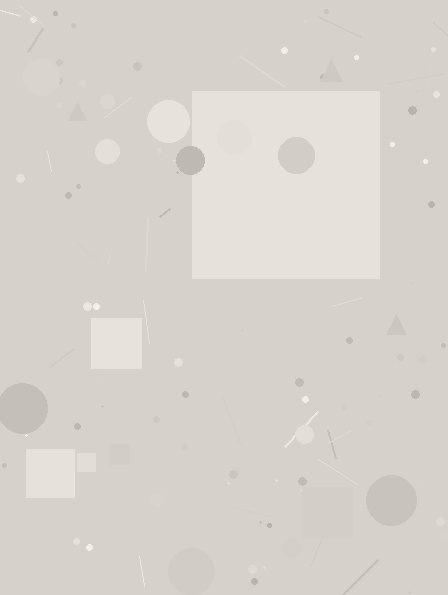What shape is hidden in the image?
A square is hidden in the image.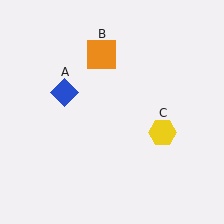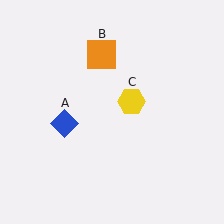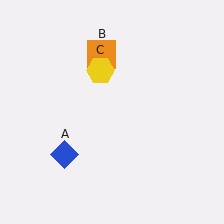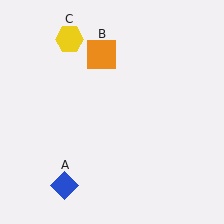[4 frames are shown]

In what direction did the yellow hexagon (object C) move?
The yellow hexagon (object C) moved up and to the left.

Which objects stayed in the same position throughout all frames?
Orange square (object B) remained stationary.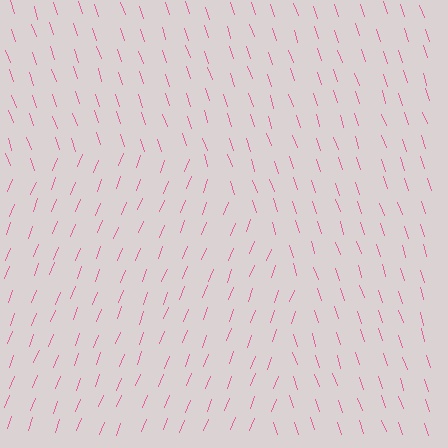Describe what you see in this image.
The image is filled with small pink line segments. A circle region in the image has lines oriented differently from the surrounding lines, creating a visible texture boundary.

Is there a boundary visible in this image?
Yes, there is a texture boundary formed by a change in line orientation.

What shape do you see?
I see a circle.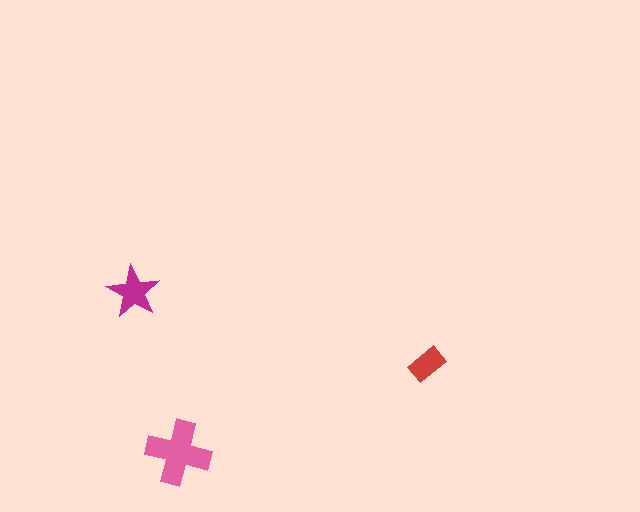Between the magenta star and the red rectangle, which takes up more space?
The magenta star.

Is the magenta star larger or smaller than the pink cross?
Smaller.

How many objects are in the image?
There are 3 objects in the image.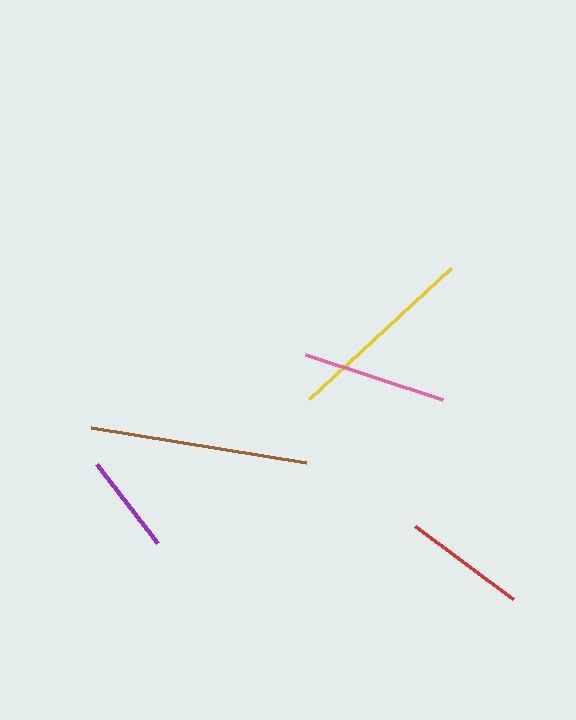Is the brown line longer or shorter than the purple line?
The brown line is longer than the purple line.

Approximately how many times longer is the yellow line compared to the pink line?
The yellow line is approximately 1.3 times the length of the pink line.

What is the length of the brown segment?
The brown segment is approximately 217 pixels long.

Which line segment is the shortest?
The purple line is the shortest at approximately 99 pixels.